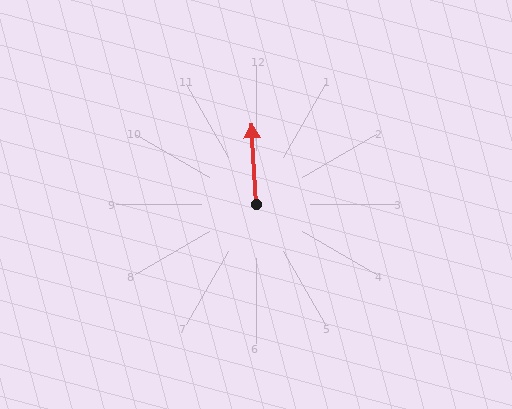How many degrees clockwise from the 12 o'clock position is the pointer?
Approximately 356 degrees.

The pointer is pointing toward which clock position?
Roughly 12 o'clock.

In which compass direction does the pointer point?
North.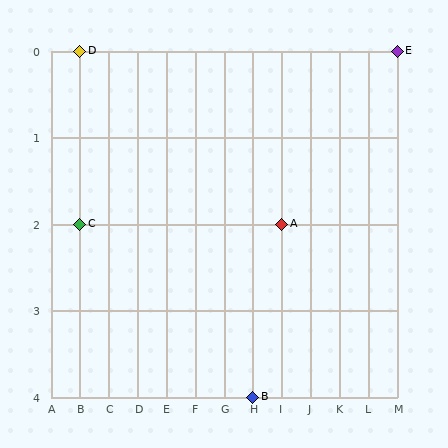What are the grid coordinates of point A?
Point A is at grid coordinates (I, 2).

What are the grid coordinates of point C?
Point C is at grid coordinates (B, 2).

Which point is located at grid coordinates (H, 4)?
Point B is at (H, 4).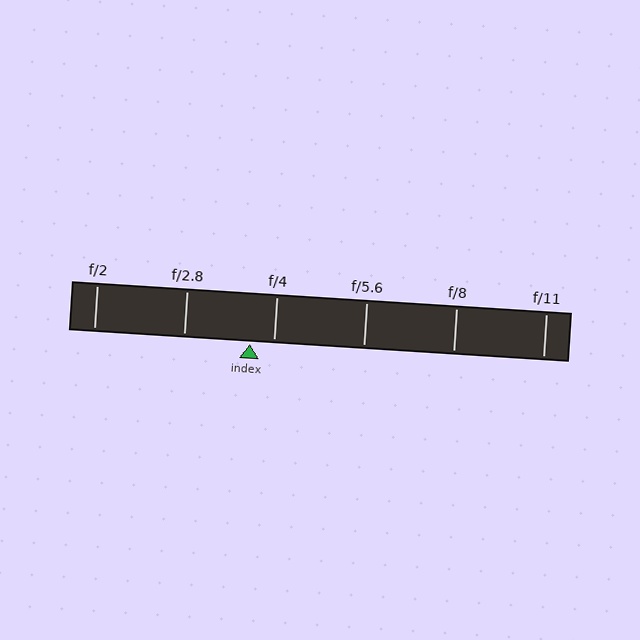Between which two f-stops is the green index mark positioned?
The index mark is between f/2.8 and f/4.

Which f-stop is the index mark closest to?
The index mark is closest to f/4.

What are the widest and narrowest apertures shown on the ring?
The widest aperture shown is f/2 and the narrowest is f/11.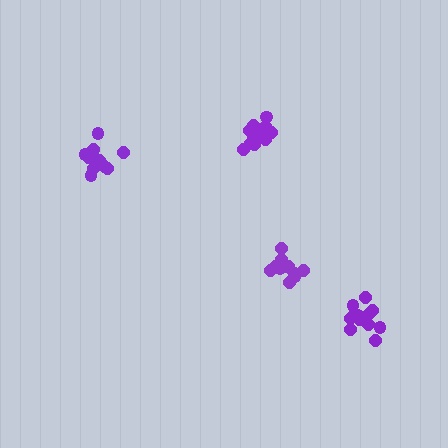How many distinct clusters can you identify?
There are 4 distinct clusters.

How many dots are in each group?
Group 1: 12 dots, Group 2: 11 dots, Group 3: 11 dots, Group 4: 12 dots (46 total).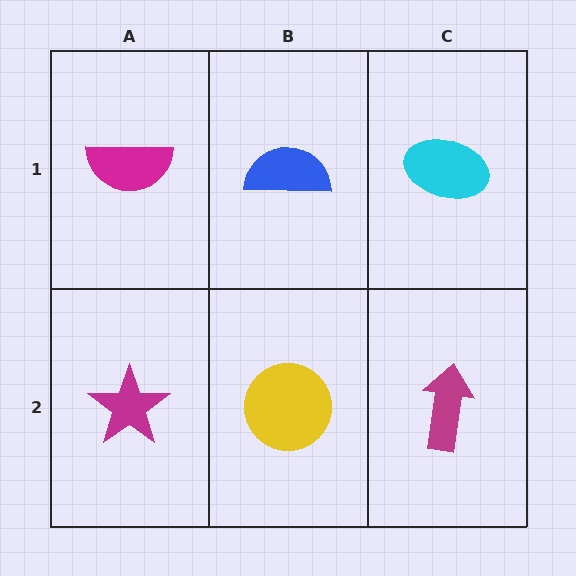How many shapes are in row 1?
3 shapes.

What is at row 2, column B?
A yellow circle.